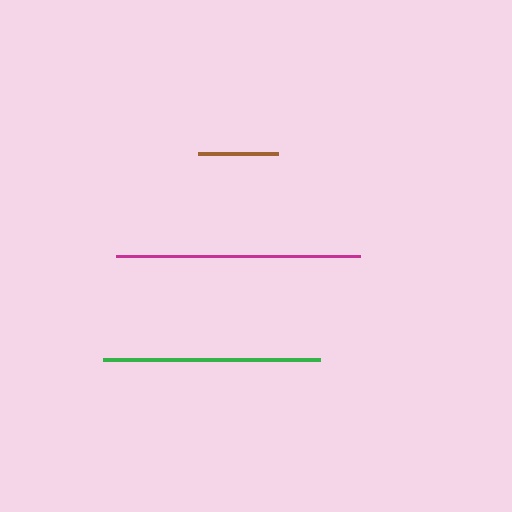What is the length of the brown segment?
The brown segment is approximately 80 pixels long.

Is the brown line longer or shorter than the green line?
The green line is longer than the brown line.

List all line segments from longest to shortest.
From longest to shortest: magenta, green, brown.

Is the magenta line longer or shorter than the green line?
The magenta line is longer than the green line.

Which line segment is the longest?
The magenta line is the longest at approximately 244 pixels.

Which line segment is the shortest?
The brown line is the shortest at approximately 80 pixels.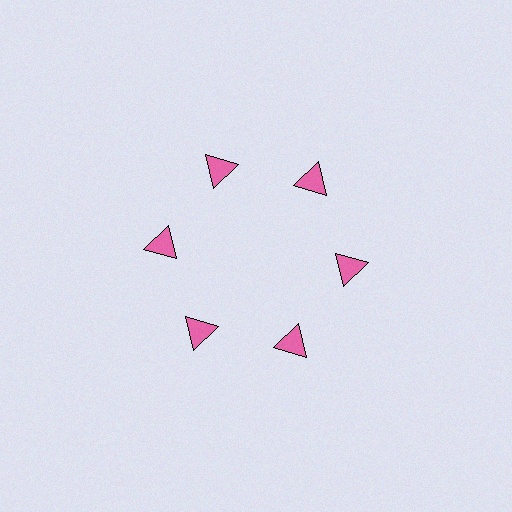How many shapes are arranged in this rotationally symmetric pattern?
There are 6 shapes, arranged in 6 groups of 1.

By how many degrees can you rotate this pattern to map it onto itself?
The pattern maps onto itself every 60 degrees of rotation.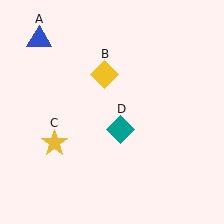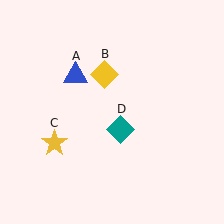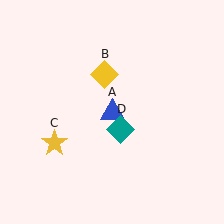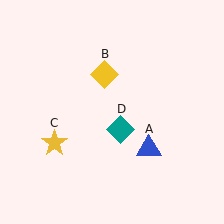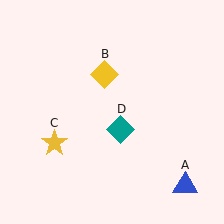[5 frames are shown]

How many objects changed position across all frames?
1 object changed position: blue triangle (object A).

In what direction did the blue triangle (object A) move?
The blue triangle (object A) moved down and to the right.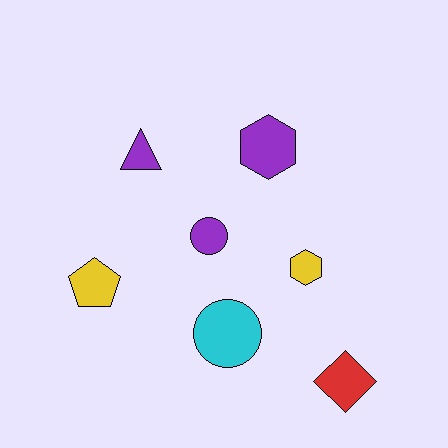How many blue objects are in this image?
There are no blue objects.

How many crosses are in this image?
There are no crosses.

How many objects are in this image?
There are 7 objects.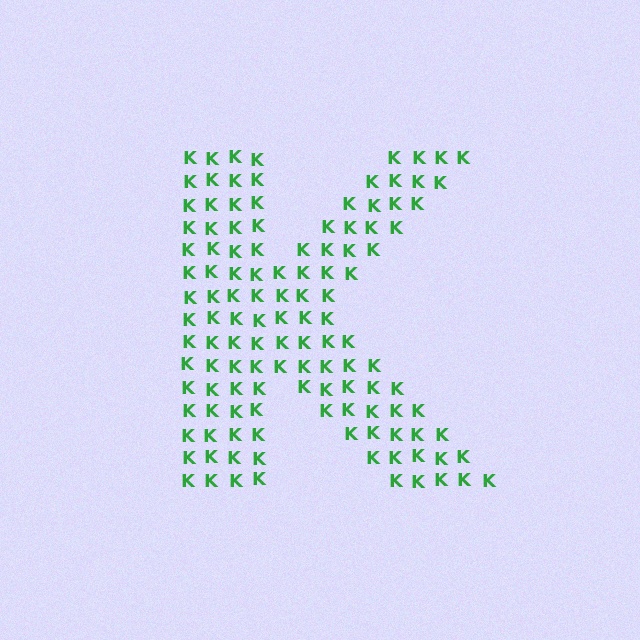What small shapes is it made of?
It is made of small letter K's.